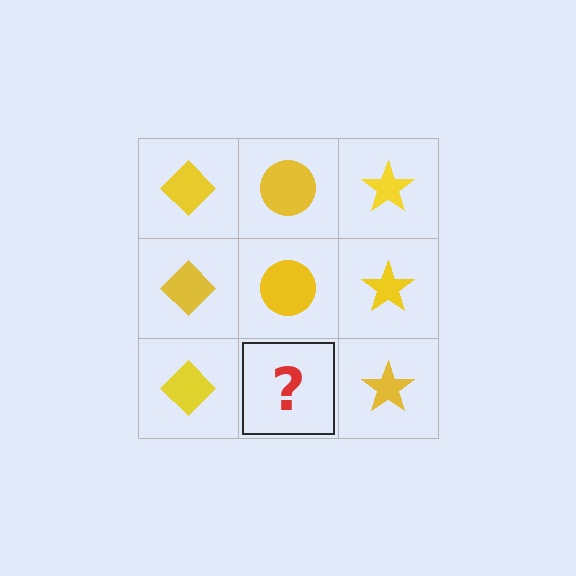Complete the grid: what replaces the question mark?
The question mark should be replaced with a yellow circle.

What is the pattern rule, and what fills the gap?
The rule is that each column has a consistent shape. The gap should be filled with a yellow circle.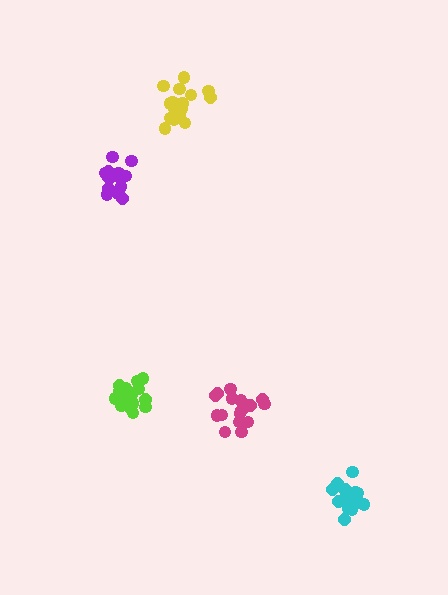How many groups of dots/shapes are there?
There are 5 groups.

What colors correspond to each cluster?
The clusters are colored: yellow, cyan, lime, magenta, purple.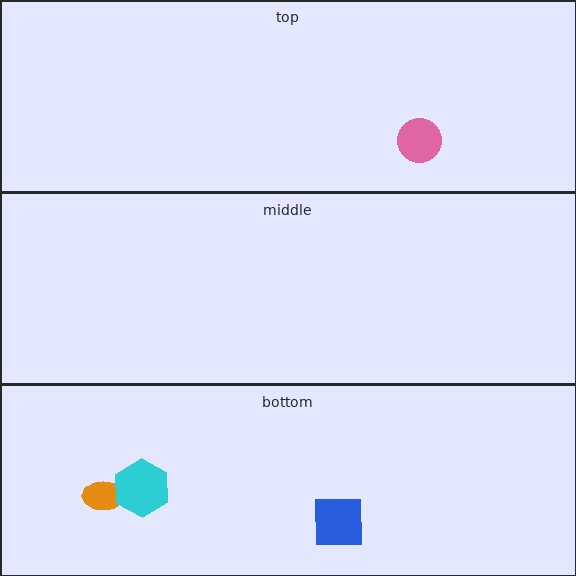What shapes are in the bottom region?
The orange ellipse, the blue square, the cyan hexagon.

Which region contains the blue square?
The bottom region.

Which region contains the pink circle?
The top region.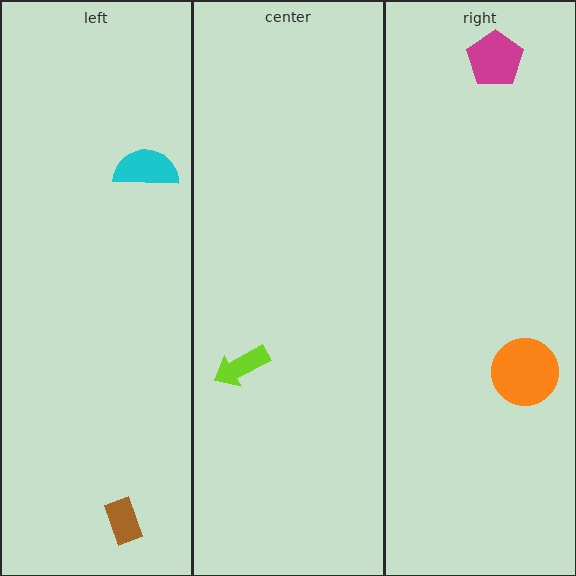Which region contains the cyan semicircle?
The left region.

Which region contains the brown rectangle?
The left region.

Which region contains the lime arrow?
The center region.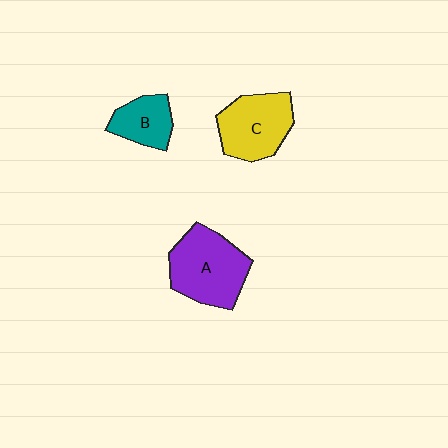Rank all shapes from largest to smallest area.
From largest to smallest: A (purple), C (yellow), B (teal).